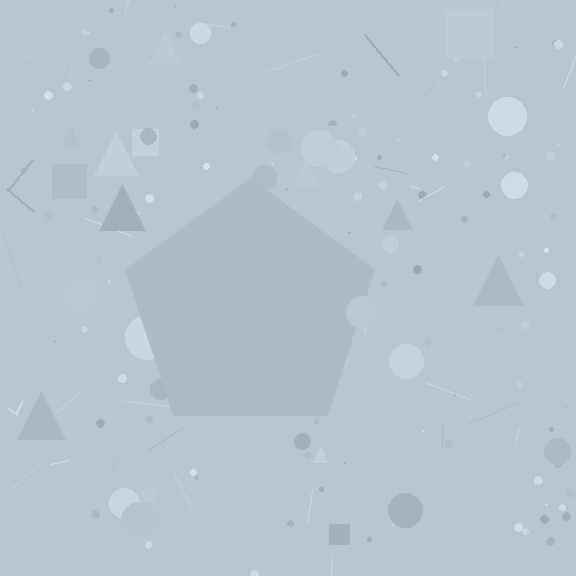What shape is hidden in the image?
A pentagon is hidden in the image.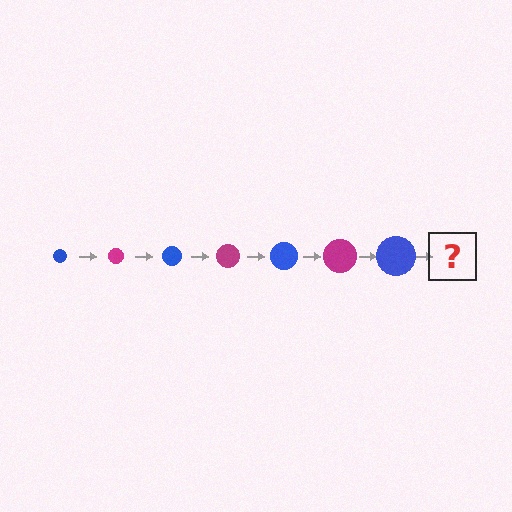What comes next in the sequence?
The next element should be a magenta circle, larger than the previous one.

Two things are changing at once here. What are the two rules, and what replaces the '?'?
The two rules are that the circle grows larger each step and the color cycles through blue and magenta. The '?' should be a magenta circle, larger than the previous one.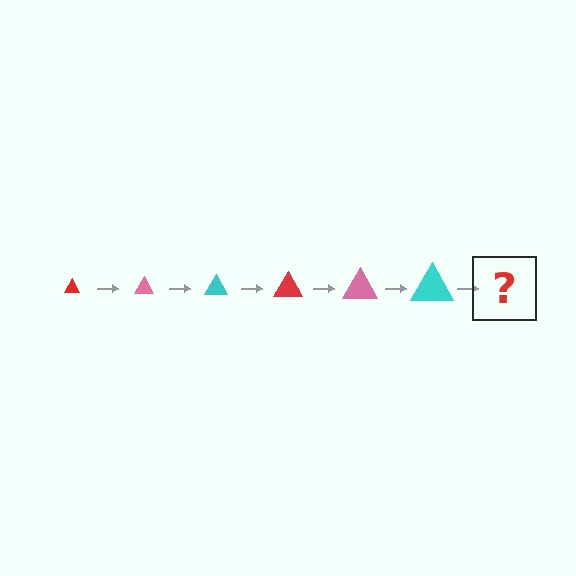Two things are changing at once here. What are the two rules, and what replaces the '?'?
The two rules are that the triangle grows larger each step and the color cycles through red, pink, and cyan. The '?' should be a red triangle, larger than the previous one.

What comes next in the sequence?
The next element should be a red triangle, larger than the previous one.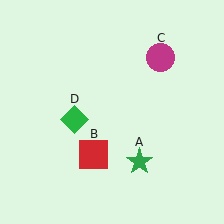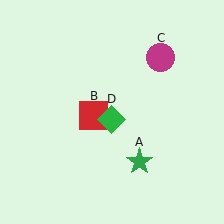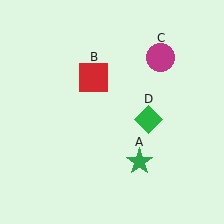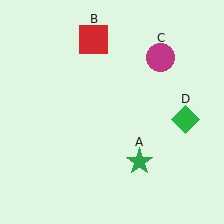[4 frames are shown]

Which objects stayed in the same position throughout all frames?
Green star (object A) and magenta circle (object C) remained stationary.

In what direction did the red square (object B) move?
The red square (object B) moved up.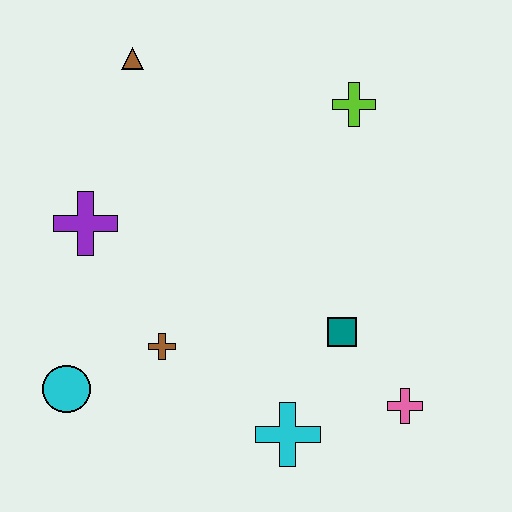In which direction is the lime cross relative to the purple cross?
The lime cross is to the right of the purple cross.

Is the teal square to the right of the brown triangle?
Yes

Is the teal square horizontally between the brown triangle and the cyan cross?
No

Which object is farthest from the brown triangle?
The pink cross is farthest from the brown triangle.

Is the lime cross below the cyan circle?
No